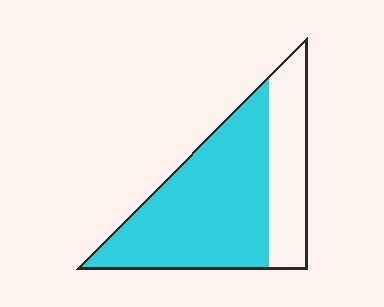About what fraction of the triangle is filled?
About two thirds (2/3).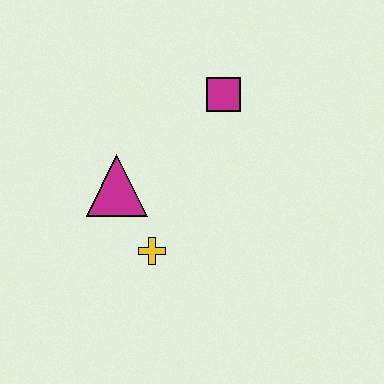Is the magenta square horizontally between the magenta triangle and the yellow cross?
No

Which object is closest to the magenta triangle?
The yellow cross is closest to the magenta triangle.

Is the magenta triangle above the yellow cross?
Yes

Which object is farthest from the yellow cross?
The magenta square is farthest from the yellow cross.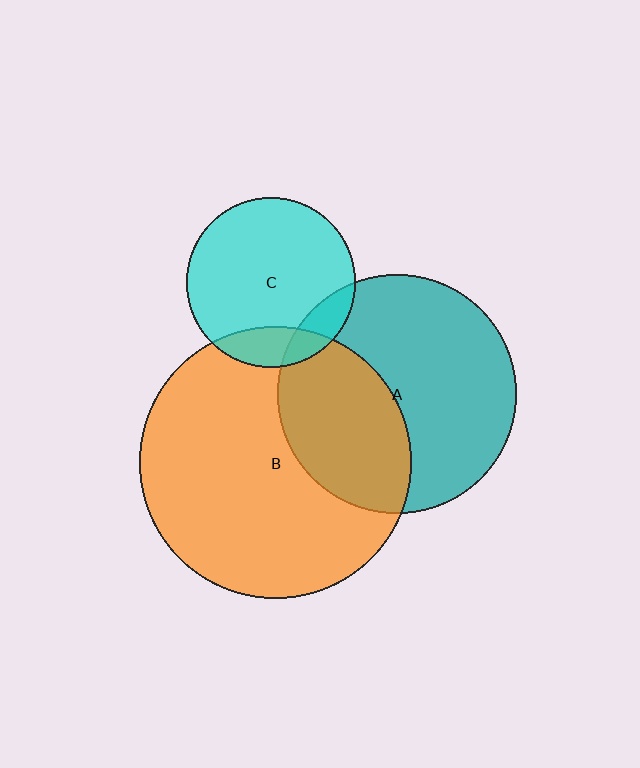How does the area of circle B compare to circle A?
Approximately 1.3 times.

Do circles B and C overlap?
Yes.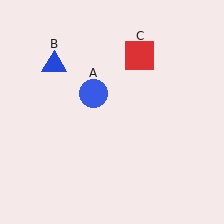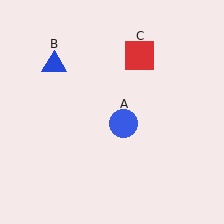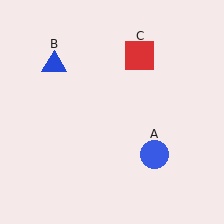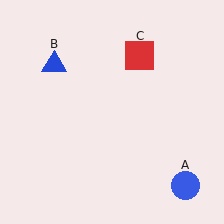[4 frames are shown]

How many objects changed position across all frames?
1 object changed position: blue circle (object A).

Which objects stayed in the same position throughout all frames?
Blue triangle (object B) and red square (object C) remained stationary.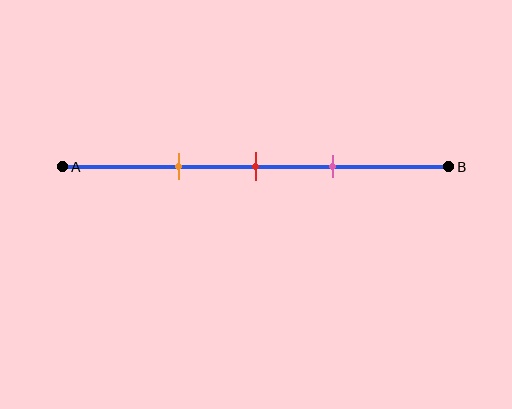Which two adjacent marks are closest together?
The red and pink marks are the closest adjacent pair.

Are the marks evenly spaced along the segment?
Yes, the marks are approximately evenly spaced.